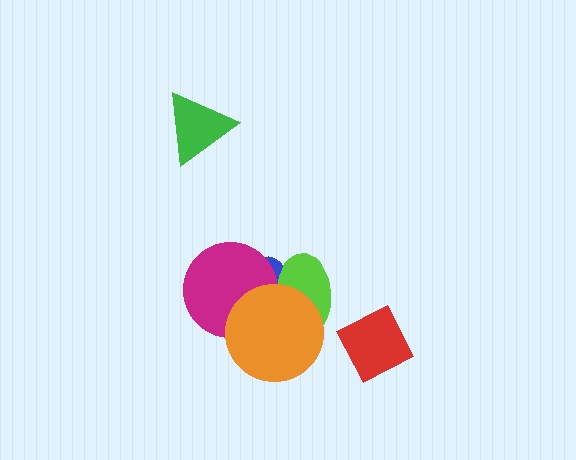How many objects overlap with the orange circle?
3 objects overlap with the orange circle.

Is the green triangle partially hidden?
No, no other shape covers it.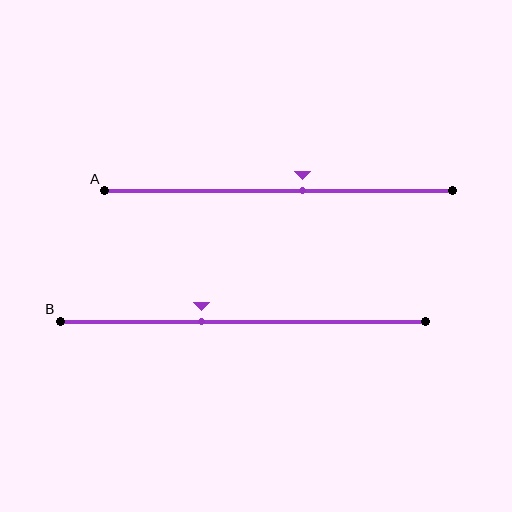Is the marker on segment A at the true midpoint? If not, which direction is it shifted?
No, the marker on segment A is shifted to the right by about 7% of the segment length.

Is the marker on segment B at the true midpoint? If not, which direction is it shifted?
No, the marker on segment B is shifted to the left by about 11% of the segment length.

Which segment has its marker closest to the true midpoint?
Segment A has its marker closest to the true midpoint.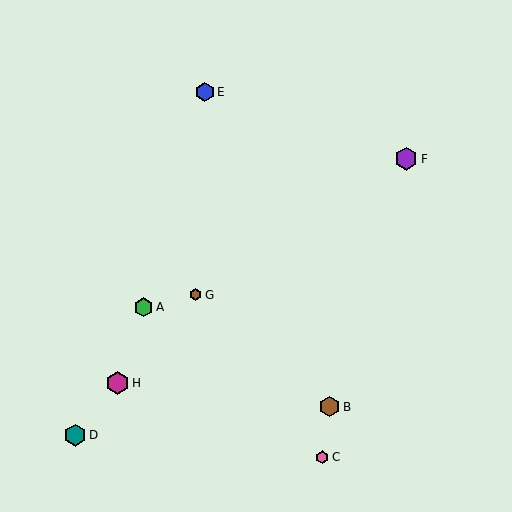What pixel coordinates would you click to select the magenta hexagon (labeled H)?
Click at (117, 383) to select the magenta hexagon H.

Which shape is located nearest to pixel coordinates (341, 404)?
The brown hexagon (labeled B) at (330, 407) is nearest to that location.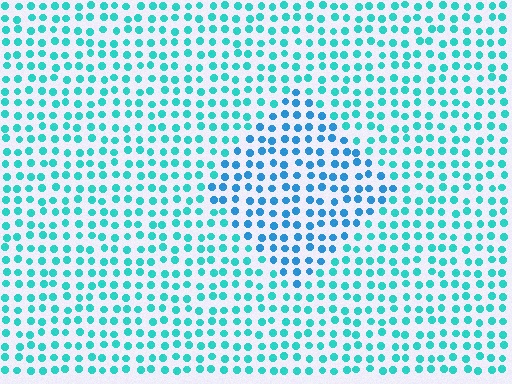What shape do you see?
I see a diamond.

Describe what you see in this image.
The image is filled with small cyan elements in a uniform arrangement. A diamond-shaped region is visible where the elements are tinted to a slightly different hue, forming a subtle color boundary.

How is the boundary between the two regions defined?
The boundary is defined purely by a slight shift in hue (about 29 degrees). Spacing, size, and orientation are identical on both sides.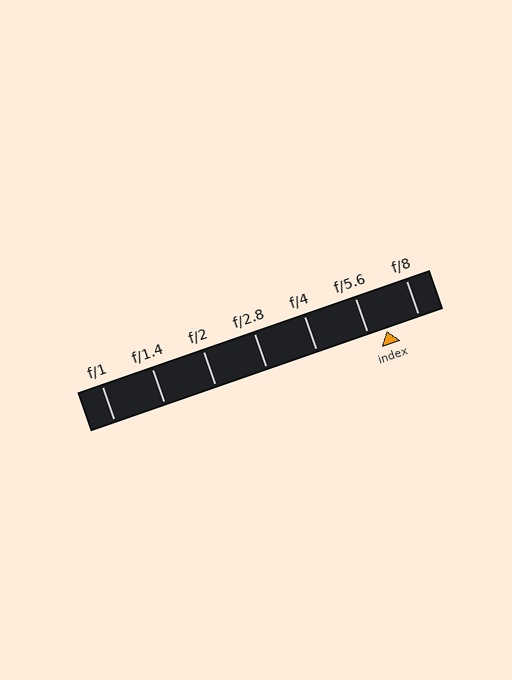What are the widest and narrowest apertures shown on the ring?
The widest aperture shown is f/1 and the narrowest is f/8.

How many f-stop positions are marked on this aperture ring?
There are 7 f-stop positions marked.